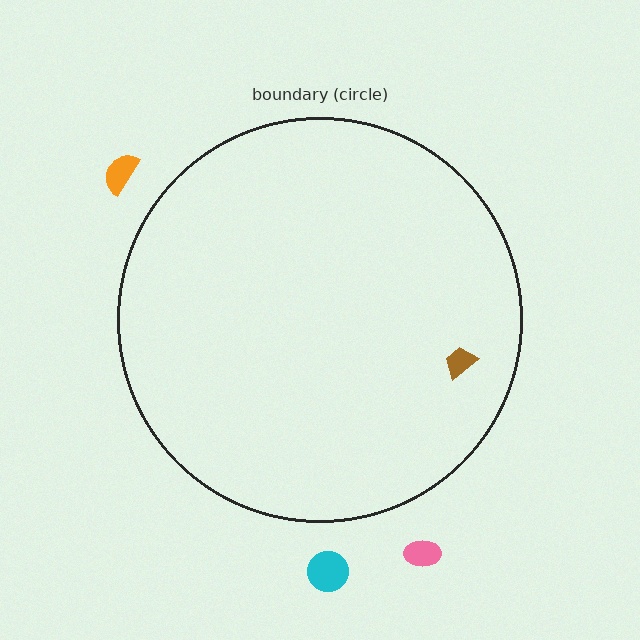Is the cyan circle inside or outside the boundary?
Outside.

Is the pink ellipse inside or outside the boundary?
Outside.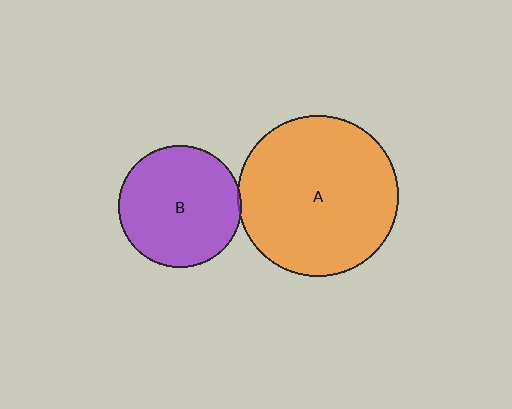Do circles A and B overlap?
Yes.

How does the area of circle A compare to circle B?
Approximately 1.7 times.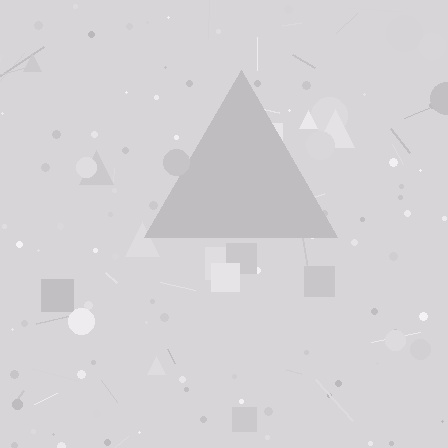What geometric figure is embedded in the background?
A triangle is embedded in the background.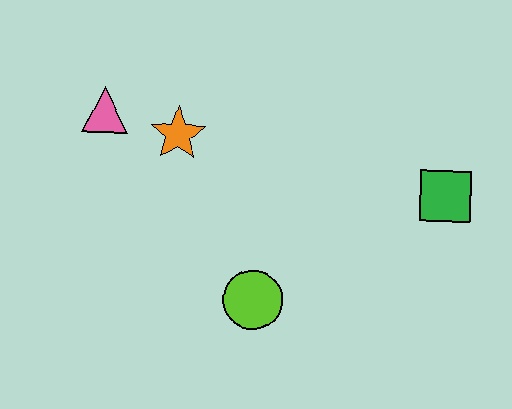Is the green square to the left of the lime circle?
No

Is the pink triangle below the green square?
No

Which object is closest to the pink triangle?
The orange star is closest to the pink triangle.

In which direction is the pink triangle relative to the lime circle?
The pink triangle is above the lime circle.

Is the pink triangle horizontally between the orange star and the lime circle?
No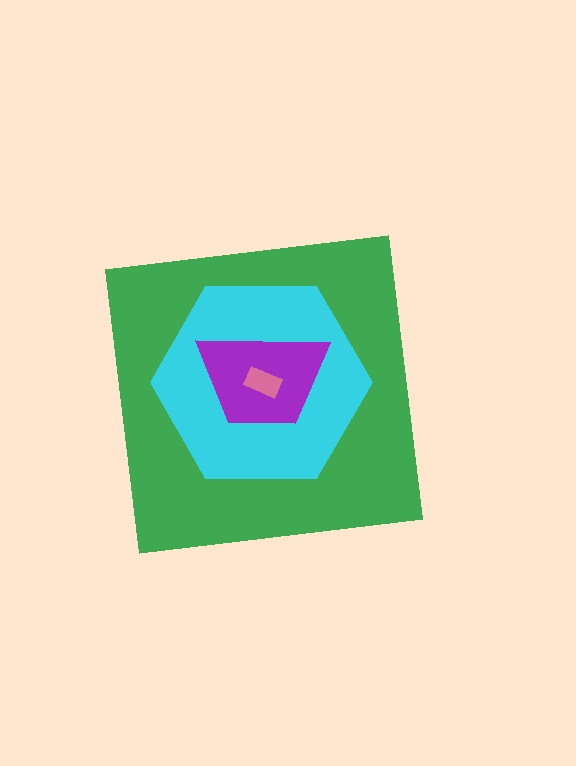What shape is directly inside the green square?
The cyan hexagon.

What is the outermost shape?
The green square.